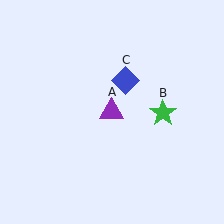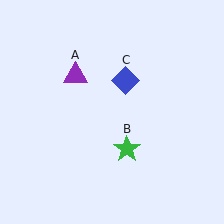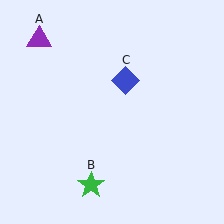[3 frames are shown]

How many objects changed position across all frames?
2 objects changed position: purple triangle (object A), green star (object B).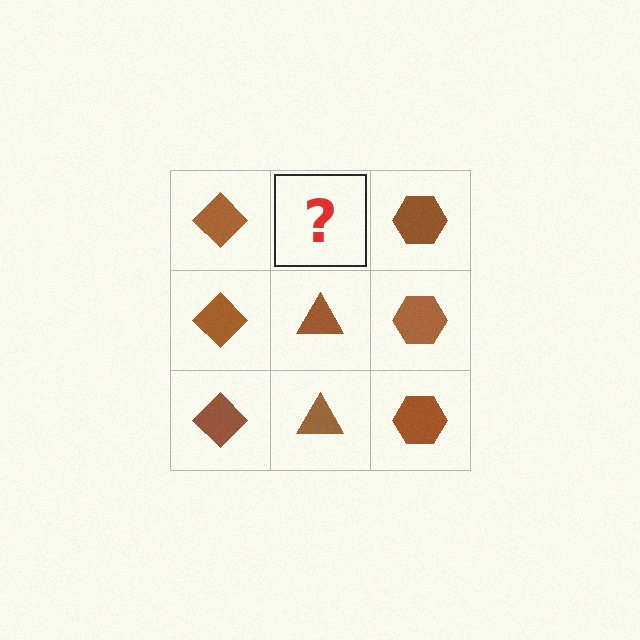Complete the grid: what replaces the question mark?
The question mark should be replaced with a brown triangle.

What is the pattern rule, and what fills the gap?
The rule is that each column has a consistent shape. The gap should be filled with a brown triangle.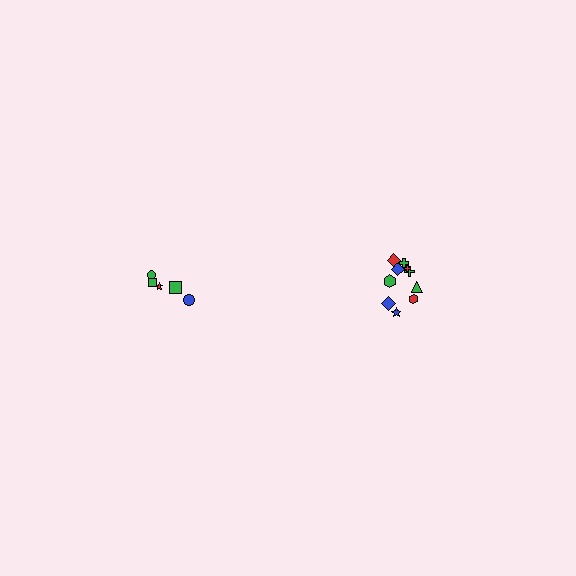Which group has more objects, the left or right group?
The right group.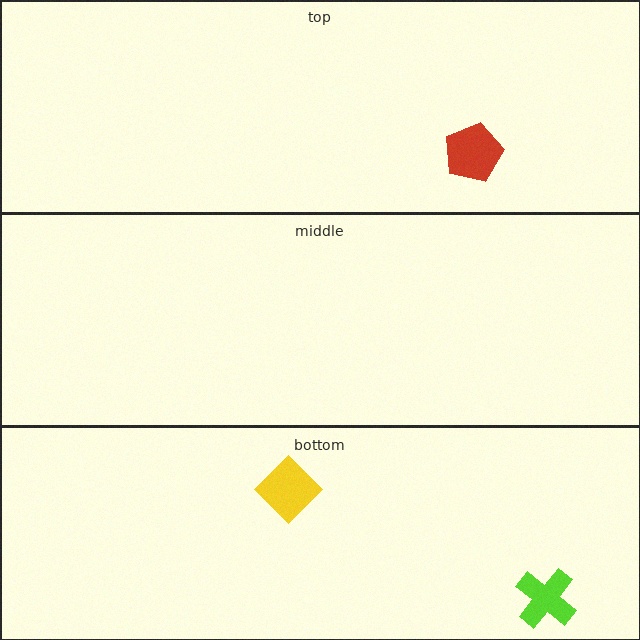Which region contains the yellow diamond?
The bottom region.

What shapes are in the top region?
The red pentagon.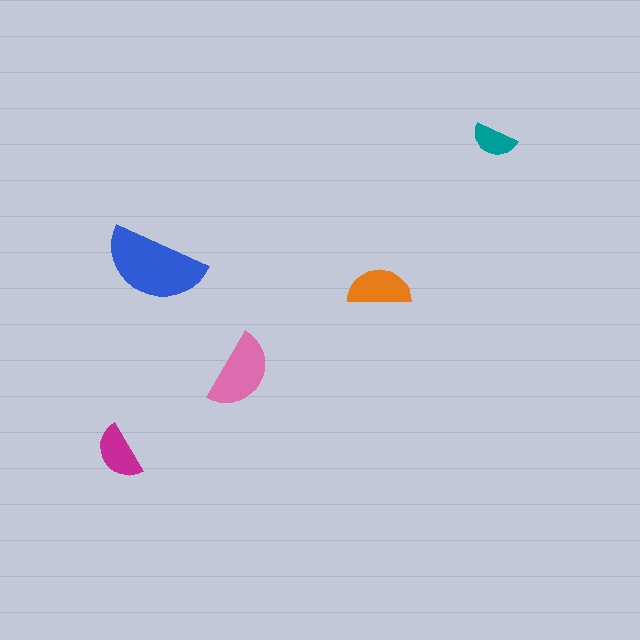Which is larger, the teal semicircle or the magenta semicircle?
The magenta one.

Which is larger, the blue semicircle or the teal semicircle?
The blue one.